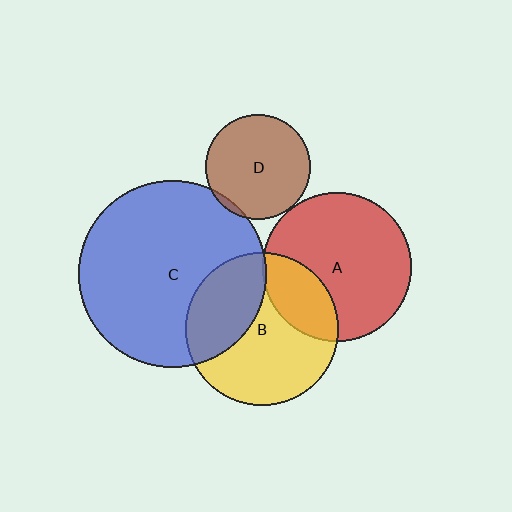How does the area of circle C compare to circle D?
Approximately 3.2 times.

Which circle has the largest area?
Circle C (blue).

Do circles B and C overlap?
Yes.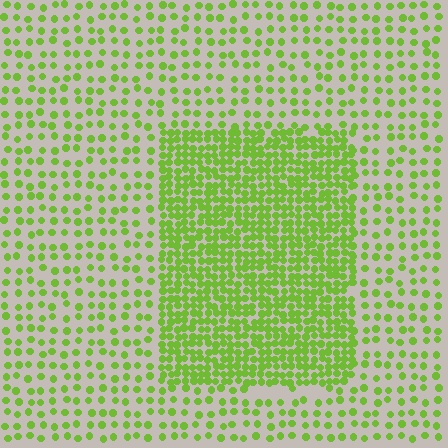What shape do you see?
I see a rectangle.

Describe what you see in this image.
The image contains small lime elements arranged at two different densities. A rectangle-shaped region is visible where the elements are more densely packed than the surrounding area.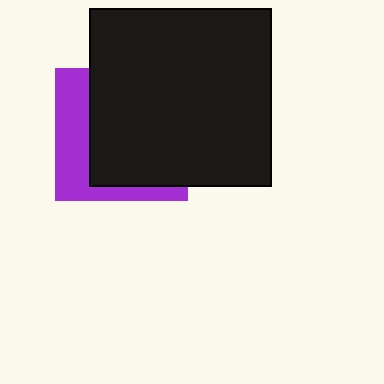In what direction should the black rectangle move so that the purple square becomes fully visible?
The black rectangle should move right. That is the shortest direction to clear the overlap and leave the purple square fully visible.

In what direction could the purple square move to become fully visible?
The purple square could move left. That would shift it out from behind the black rectangle entirely.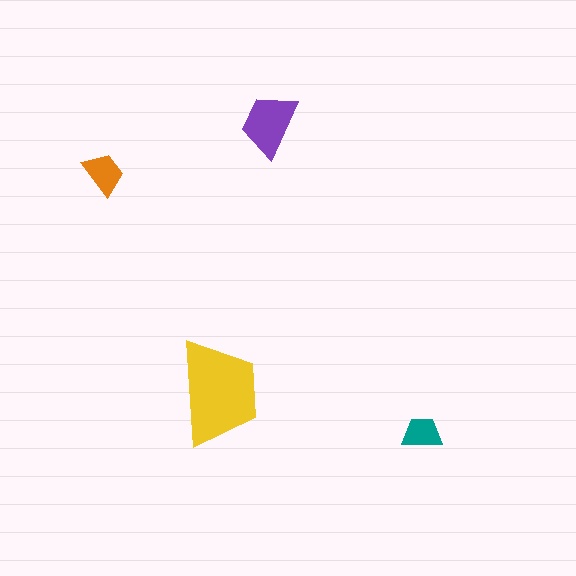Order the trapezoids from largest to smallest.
the yellow one, the purple one, the orange one, the teal one.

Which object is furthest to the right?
The teal trapezoid is rightmost.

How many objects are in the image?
There are 4 objects in the image.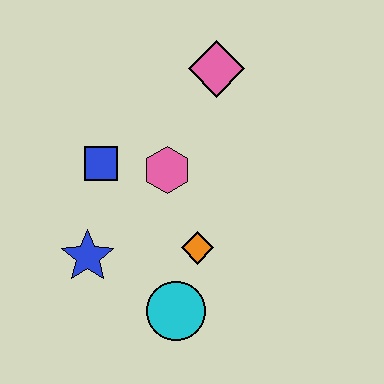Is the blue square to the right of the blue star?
Yes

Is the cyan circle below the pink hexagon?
Yes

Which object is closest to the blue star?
The blue square is closest to the blue star.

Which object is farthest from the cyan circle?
The pink diamond is farthest from the cyan circle.